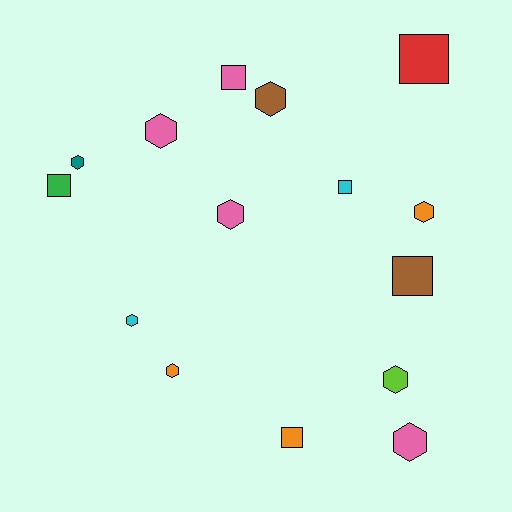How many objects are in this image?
There are 15 objects.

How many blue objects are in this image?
There are no blue objects.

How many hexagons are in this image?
There are 9 hexagons.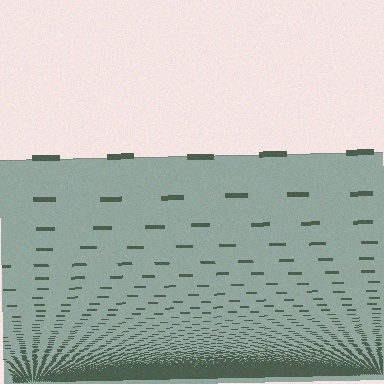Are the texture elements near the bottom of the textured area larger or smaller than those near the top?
Smaller. The gradient is inverted — elements near the bottom are smaller and denser.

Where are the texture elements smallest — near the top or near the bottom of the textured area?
Near the bottom.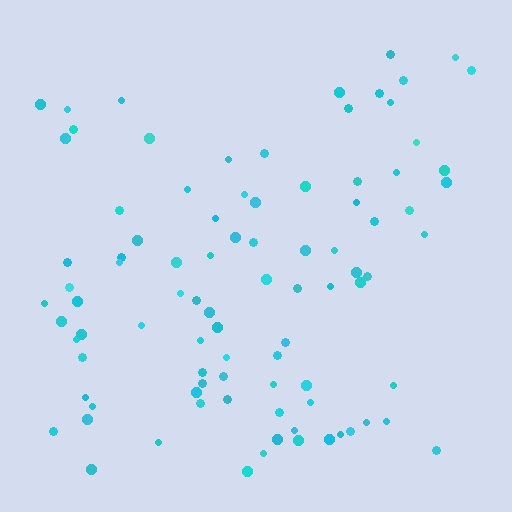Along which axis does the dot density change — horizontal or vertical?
Vertical.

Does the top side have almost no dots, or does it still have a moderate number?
Still a moderate number, just noticeably fewer than the bottom.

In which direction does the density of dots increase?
From top to bottom, with the bottom side densest.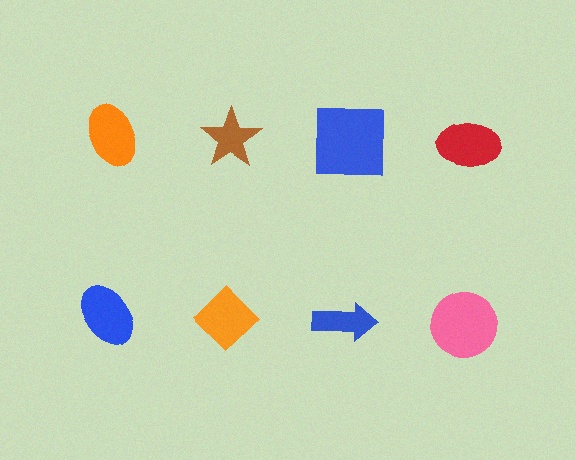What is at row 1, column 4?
A red ellipse.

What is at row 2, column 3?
A blue arrow.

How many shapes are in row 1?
4 shapes.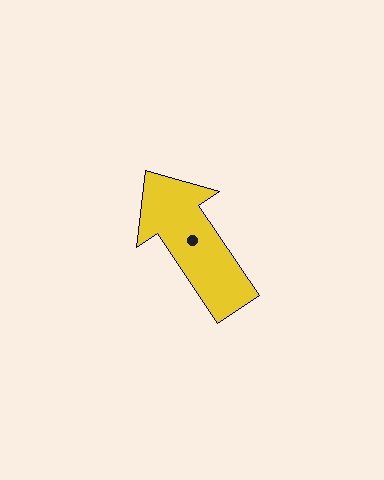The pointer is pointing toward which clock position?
Roughly 11 o'clock.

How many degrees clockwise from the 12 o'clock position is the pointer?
Approximately 326 degrees.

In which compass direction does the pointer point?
Northwest.